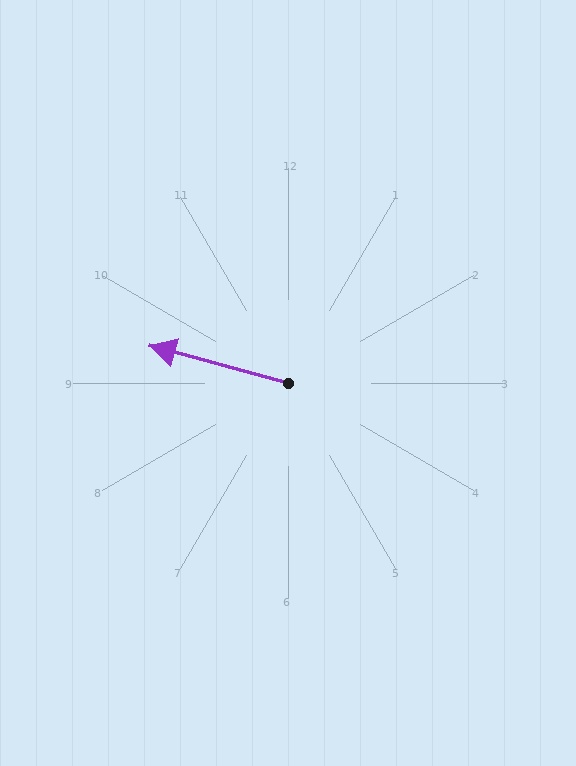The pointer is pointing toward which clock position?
Roughly 10 o'clock.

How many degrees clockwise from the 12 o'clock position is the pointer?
Approximately 285 degrees.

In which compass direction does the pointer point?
West.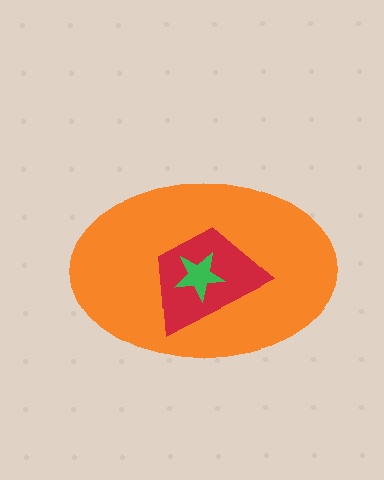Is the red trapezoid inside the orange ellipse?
Yes.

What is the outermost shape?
The orange ellipse.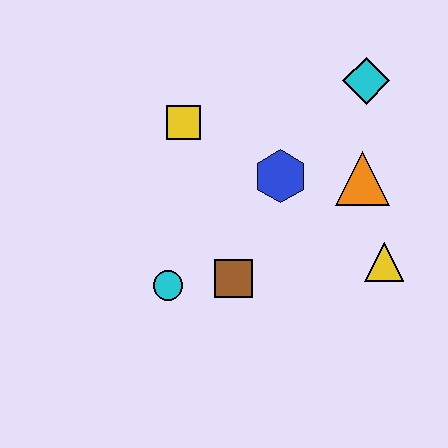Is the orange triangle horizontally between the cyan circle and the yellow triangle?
Yes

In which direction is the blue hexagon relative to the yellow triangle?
The blue hexagon is to the left of the yellow triangle.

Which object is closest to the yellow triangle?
The orange triangle is closest to the yellow triangle.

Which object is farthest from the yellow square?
The yellow triangle is farthest from the yellow square.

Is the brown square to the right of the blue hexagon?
No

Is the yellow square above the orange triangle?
Yes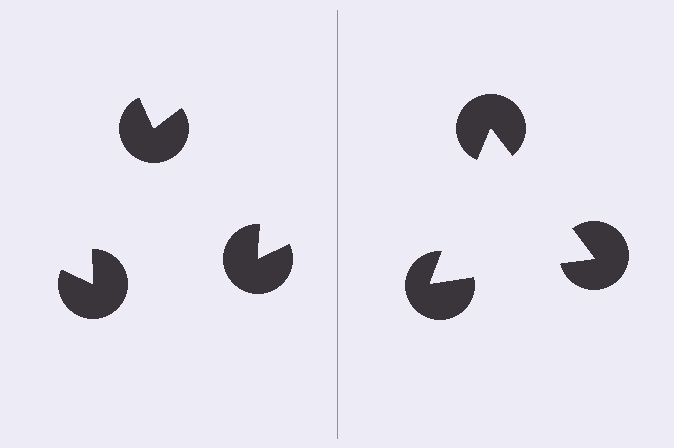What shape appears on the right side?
An illusory triangle.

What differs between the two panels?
The pac-man discs are positioned identically on both sides; only the wedge orientations differ. On the right they align to a triangle; on the left they are misaligned.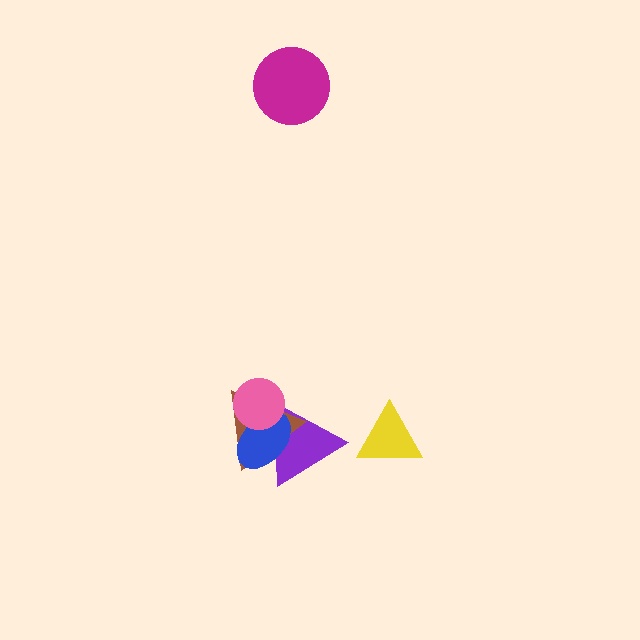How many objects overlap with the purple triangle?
3 objects overlap with the purple triangle.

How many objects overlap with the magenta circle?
0 objects overlap with the magenta circle.